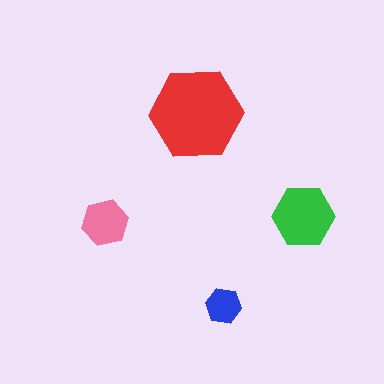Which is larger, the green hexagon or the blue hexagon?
The green one.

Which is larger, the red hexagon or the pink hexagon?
The red one.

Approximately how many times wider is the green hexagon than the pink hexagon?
About 1.5 times wider.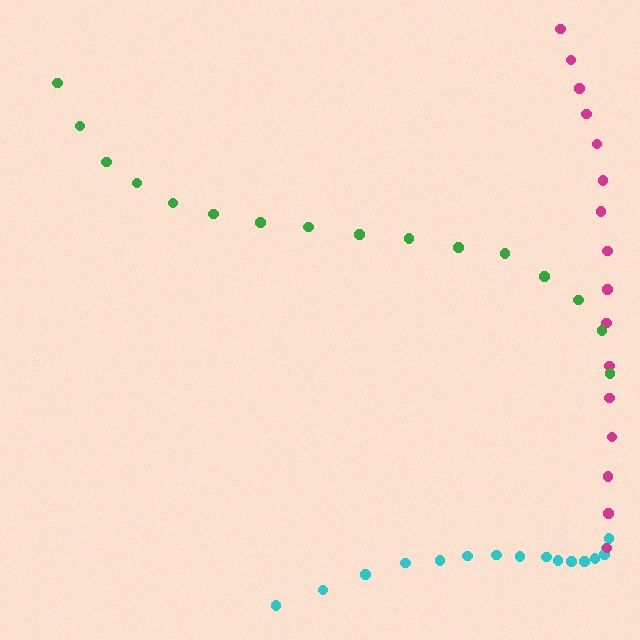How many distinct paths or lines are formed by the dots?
There are 3 distinct paths.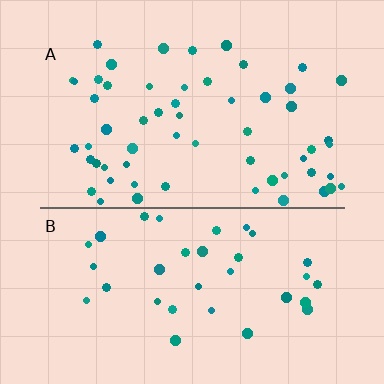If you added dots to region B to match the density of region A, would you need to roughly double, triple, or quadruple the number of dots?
Approximately double.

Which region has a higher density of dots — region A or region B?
A (the top).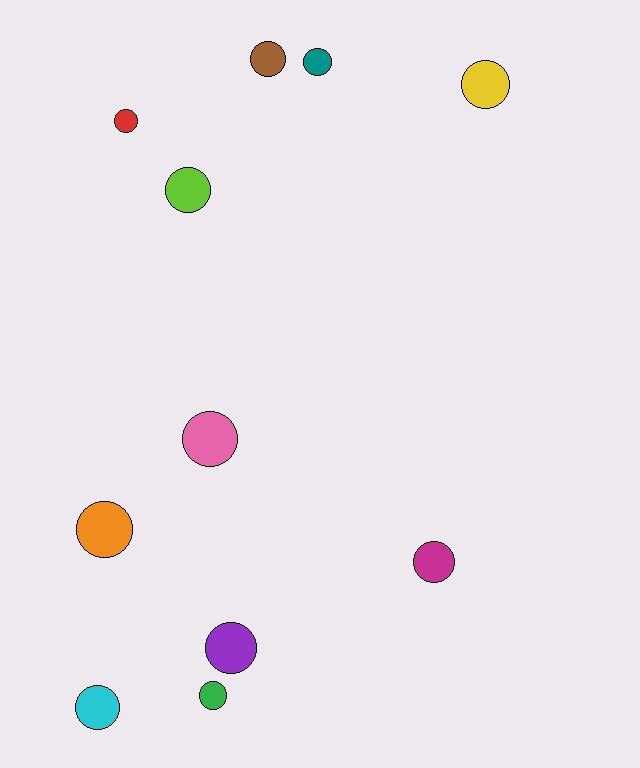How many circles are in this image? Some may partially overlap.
There are 11 circles.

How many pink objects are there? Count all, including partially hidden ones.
There is 1 pink object.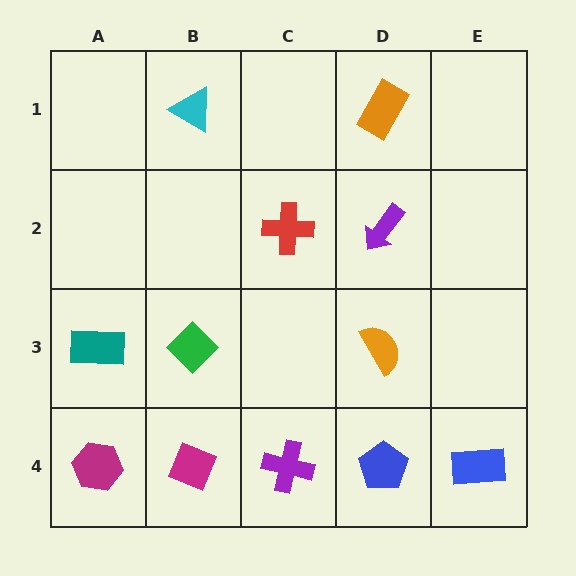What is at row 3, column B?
A green diamond.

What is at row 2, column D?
A purple arrow.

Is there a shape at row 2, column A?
No, that cell is empty.